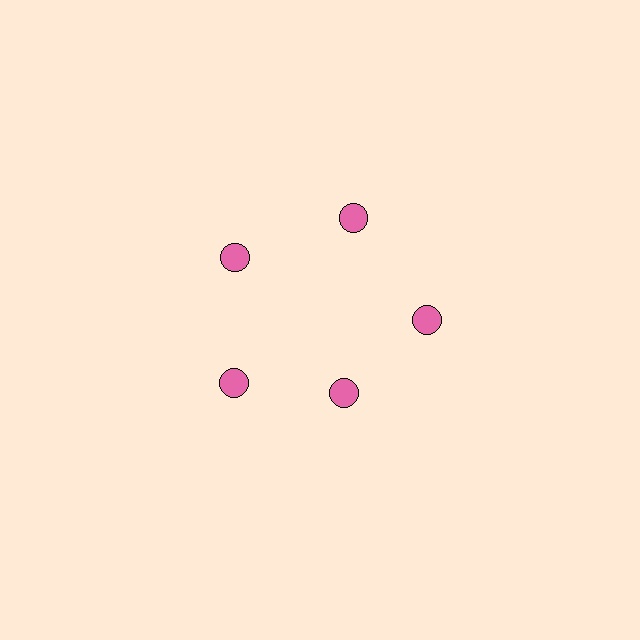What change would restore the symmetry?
The symmetry would be restored by moving it outward, back onto the ring so that all 5 circles sit at equal angles and equal distance from the center.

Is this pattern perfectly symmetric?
No. The 5 pink circles are arranged in a ring, but one element near the 5 o'clock position is pulled inward toward the center, breaking the 5-fold rotational symmetry.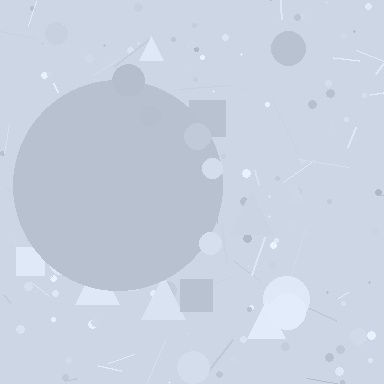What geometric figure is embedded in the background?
A circle is embedded in the background.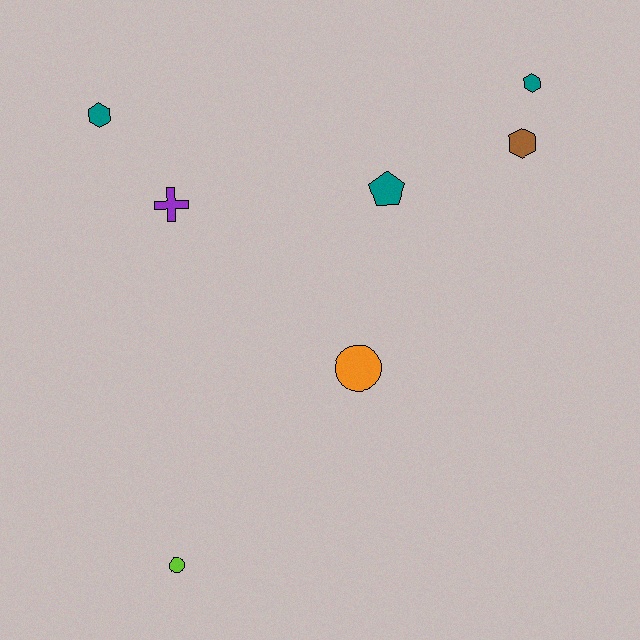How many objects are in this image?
There are 7 objects.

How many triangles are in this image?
There are no triangles.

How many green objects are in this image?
There are no green objects.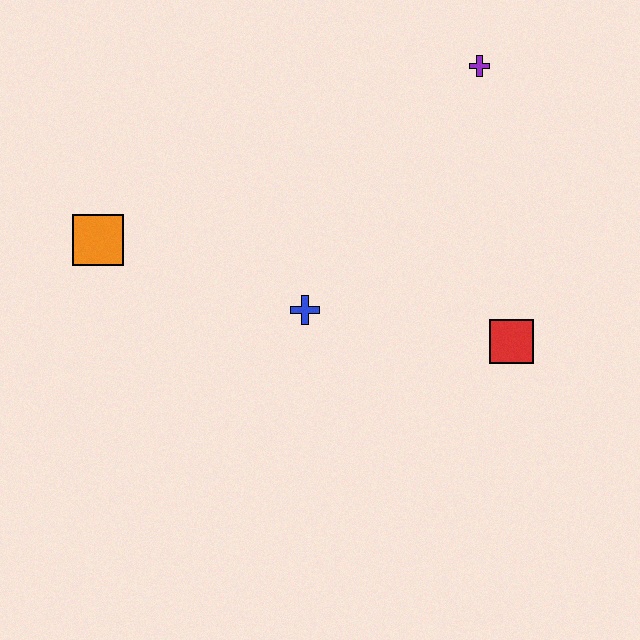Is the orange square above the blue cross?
Yes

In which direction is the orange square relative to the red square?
The orange square is to the left of the red square.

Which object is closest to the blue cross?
The red square is closest to the blue cross.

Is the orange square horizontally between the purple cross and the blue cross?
No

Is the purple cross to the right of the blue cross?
Yes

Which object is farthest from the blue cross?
The purple cross is farthest from the blue cross.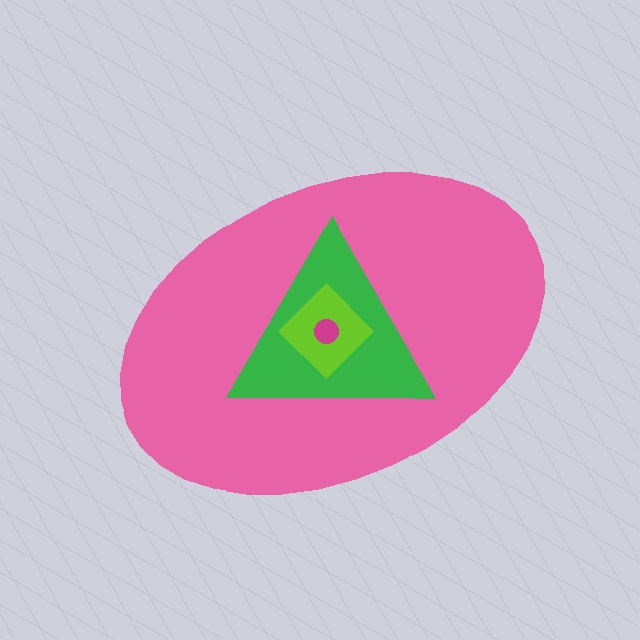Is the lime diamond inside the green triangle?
Yes.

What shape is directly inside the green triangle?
The lime diamond.